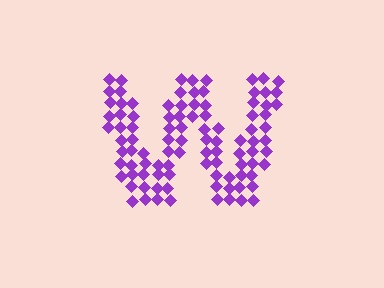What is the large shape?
The large shape is the letter W.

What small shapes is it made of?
It is made of small diamonds.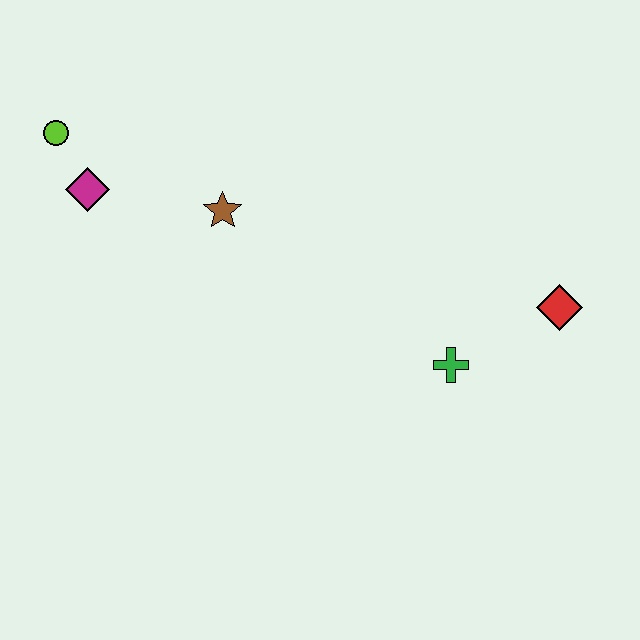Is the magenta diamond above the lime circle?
No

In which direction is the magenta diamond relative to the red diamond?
The magenta diamond is to the left of the red diamond.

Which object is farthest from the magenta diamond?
The red diamond is farthest from the magenta diamond.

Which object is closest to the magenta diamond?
The lime circle is closest to the magenta diamond.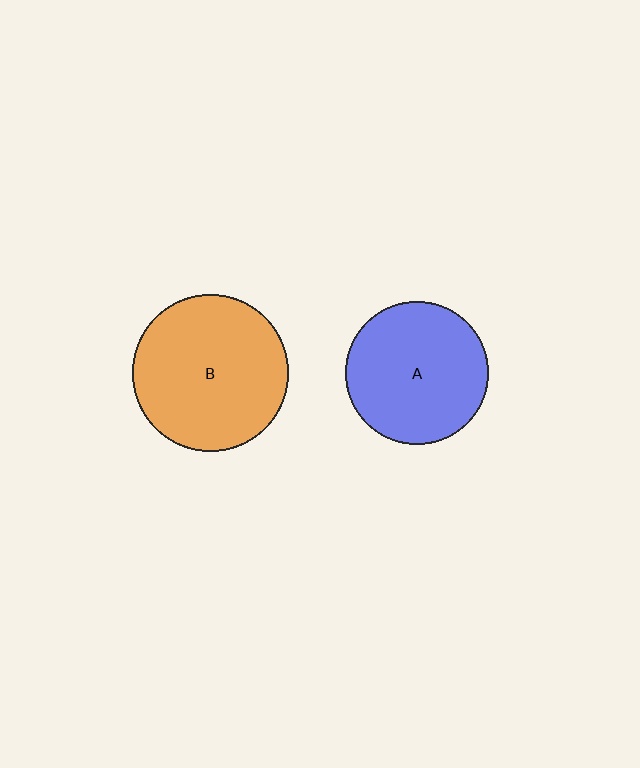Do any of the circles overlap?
No, none of the circles overlap.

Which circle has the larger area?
Circle B (orange).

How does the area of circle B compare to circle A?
Approximately 1.2 times.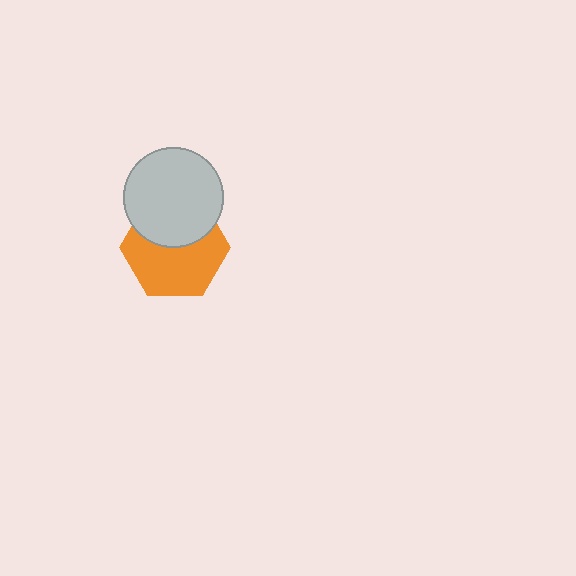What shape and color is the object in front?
The object in front is a light gray circle.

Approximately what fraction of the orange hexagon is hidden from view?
Roughly 39% of the orange hexagon is hidden behind the light gray circle.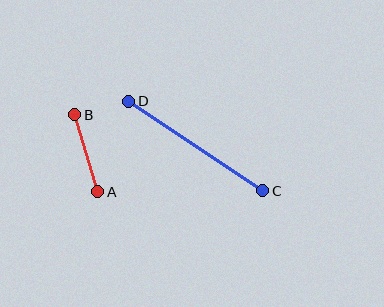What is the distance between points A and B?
The distance is approximately 81 pixels.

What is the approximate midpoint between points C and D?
The midpoint is at approximately (196, 146) pixels.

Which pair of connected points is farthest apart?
Points C and D are farthest apart.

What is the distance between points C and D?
The distance is approximately 161 pixels.